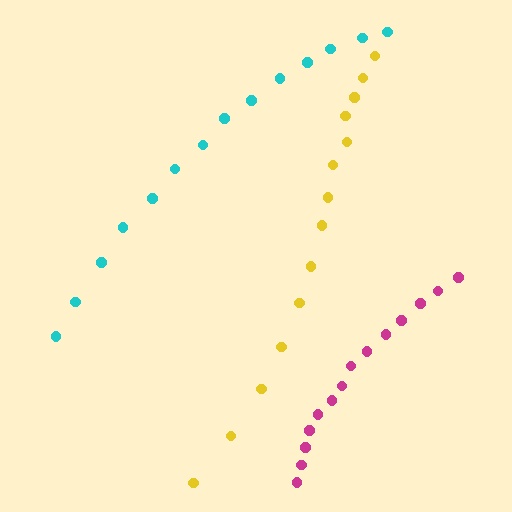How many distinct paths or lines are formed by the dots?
There are 3 distinct paths.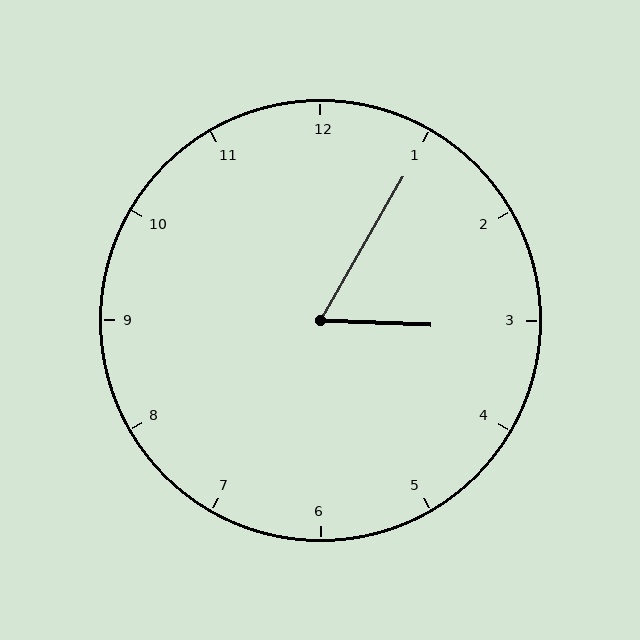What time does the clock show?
3:05.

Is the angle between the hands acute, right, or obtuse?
It is acute.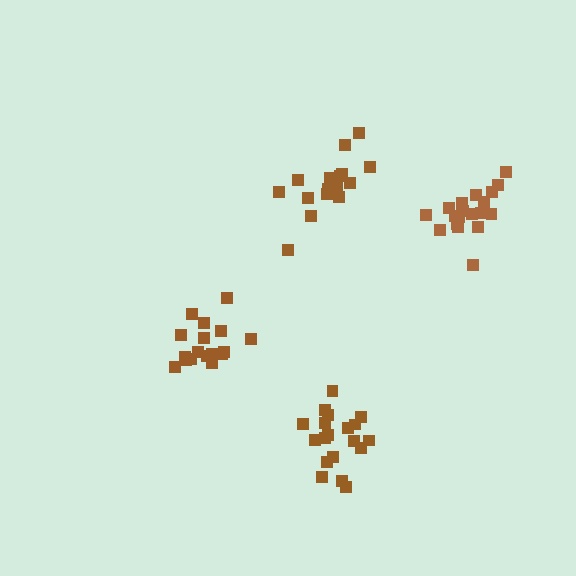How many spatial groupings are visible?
There are 4 spatial groupings.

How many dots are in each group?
Group 1: 16 dots, Group 2: 20 dots, Group 3: 17 dots, Group 4: 19 dots (72 total).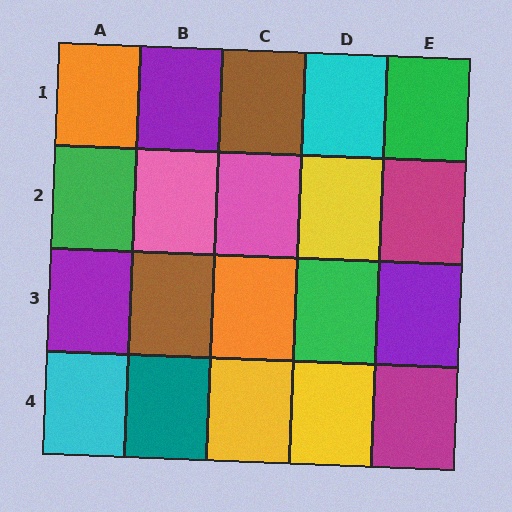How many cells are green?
3 cells are green.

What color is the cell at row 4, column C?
Yellow.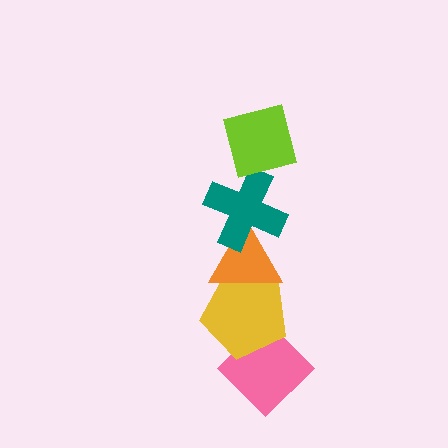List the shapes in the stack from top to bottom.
From top to bottom: the lime square, the teal cross, the orange triangle, the yellow pentagon, the pink diamond.